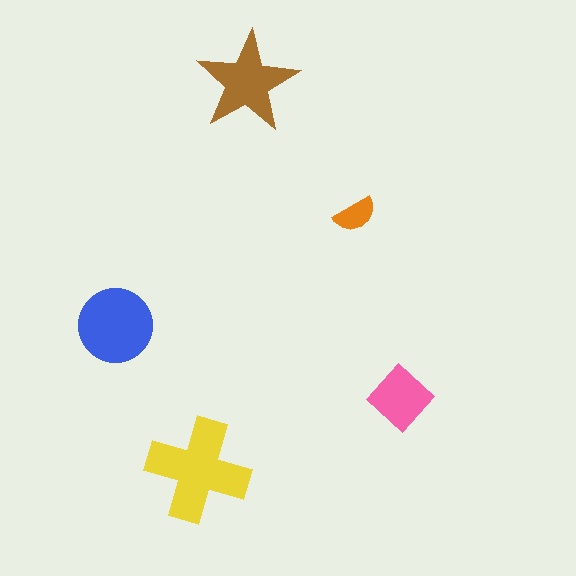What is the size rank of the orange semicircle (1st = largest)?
5th.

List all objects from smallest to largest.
The orange semicircle, the pink diamond, the brown star, the blue circle, the yellow cross.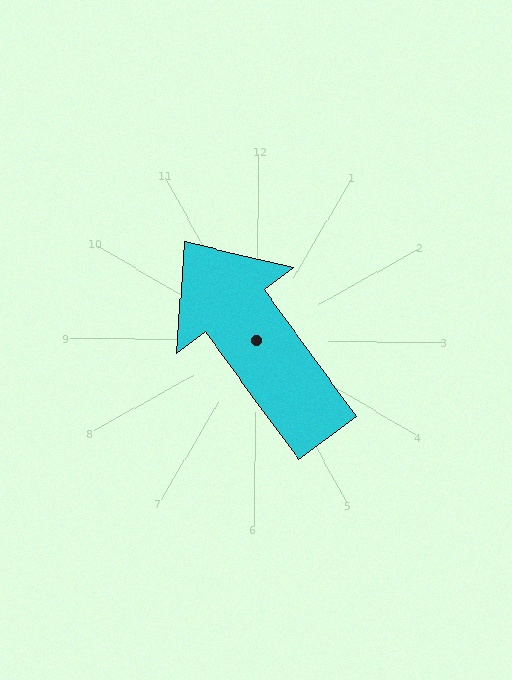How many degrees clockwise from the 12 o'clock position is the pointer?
Approximately 323 degrees.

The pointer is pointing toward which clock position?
Roughly 11 o'clock.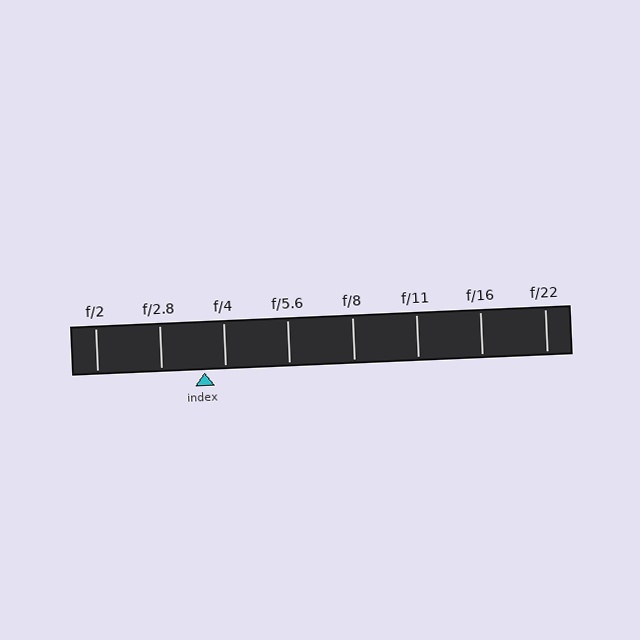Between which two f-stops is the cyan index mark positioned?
The index mark is between f/2.8 and f/4.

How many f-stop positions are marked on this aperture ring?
There are 8 f-stop positions marked.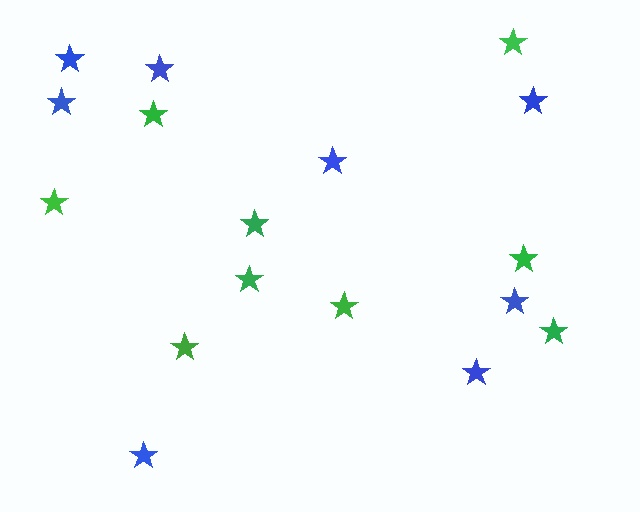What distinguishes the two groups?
There are 2 groups: one group of green stars (9) and one group of blue stars (8).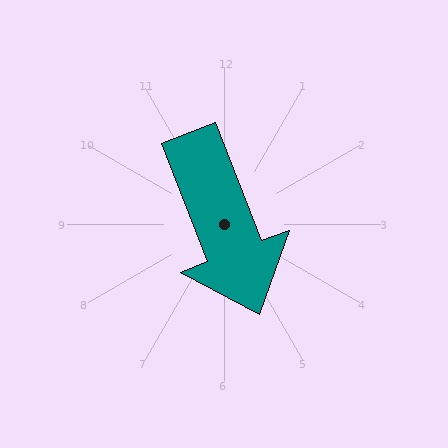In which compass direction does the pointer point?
South.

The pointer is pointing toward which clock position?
Roughly 5 o'clock.